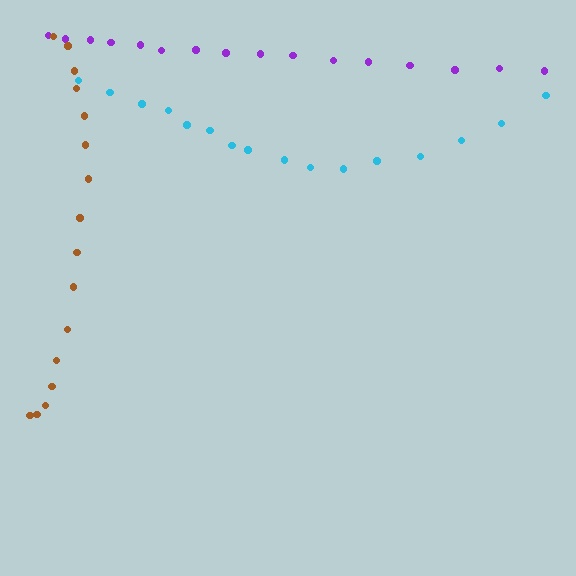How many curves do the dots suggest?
There are 3 distinct paths.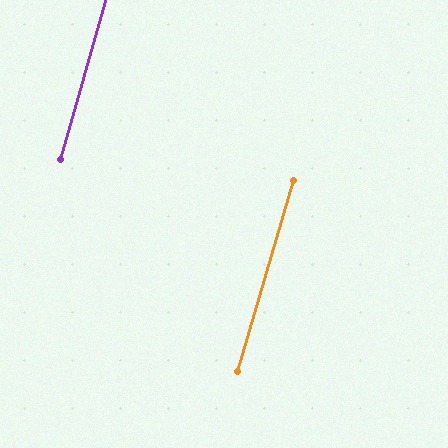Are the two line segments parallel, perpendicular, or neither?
Parallel — their directions differ by only 0.7°.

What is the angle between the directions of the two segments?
Approximately 1 degree.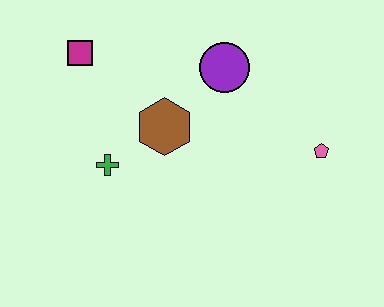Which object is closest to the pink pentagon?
The purple circle is closest to the pink pentagon.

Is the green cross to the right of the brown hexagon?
No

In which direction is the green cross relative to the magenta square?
The green cross is below the magenta square.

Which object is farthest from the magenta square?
The pink pentagon is farthest from the magenta square.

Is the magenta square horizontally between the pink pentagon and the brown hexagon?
No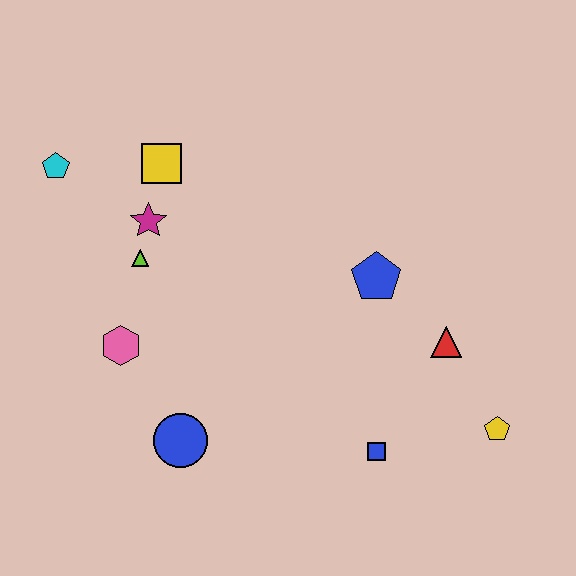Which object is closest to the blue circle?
The pink hexagon is closest to the blue circle.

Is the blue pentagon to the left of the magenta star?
No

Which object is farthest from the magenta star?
The yellow pentagon is farthest from the magenta star.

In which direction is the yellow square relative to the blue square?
The yellow square is above the blue square.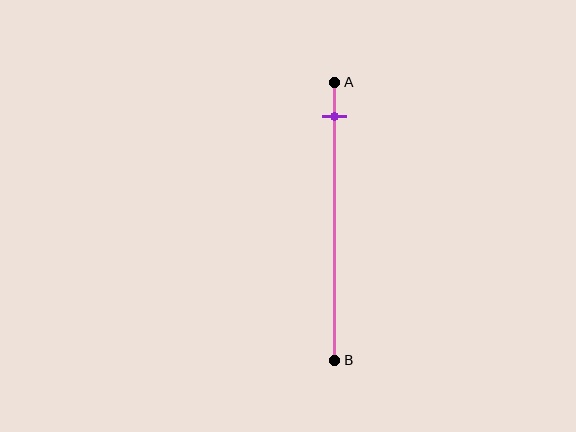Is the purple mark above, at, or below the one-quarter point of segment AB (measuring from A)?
The purple mark is above the one-quarter point of segment AB.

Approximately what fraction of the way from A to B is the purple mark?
The purple mark is approximately 10% of the way from A to B.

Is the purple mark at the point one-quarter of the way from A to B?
No, the mark is at about 10% from A, not at the 25% one-quarter point.